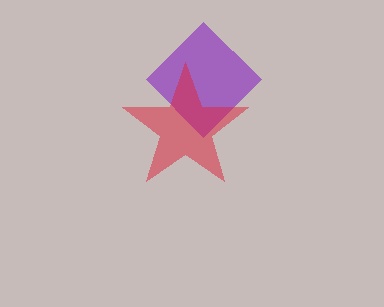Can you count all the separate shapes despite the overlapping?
Yes, there are 2 separate shapes.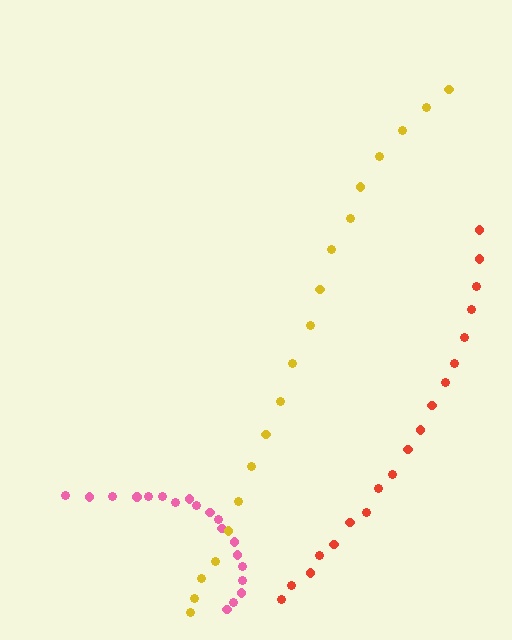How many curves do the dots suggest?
There are 3 distinct paths.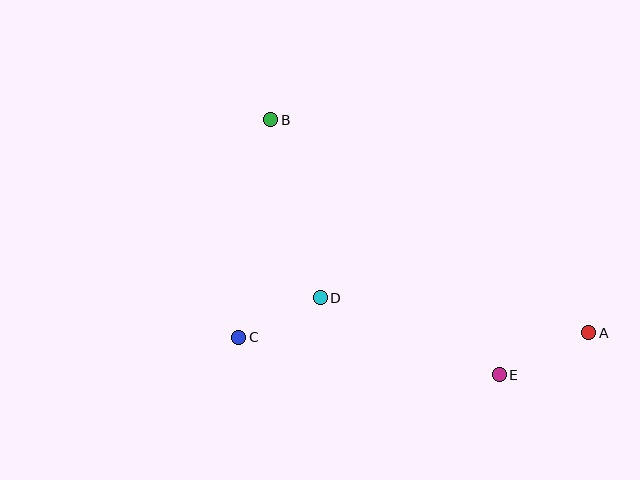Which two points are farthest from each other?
Points A and B are farthest from each other.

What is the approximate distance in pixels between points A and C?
The distance between A and C is approximately 350 pixels.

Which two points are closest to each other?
Points C and D are closest to each other.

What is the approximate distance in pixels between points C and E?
The distance between C and E is approximately 263 pixels.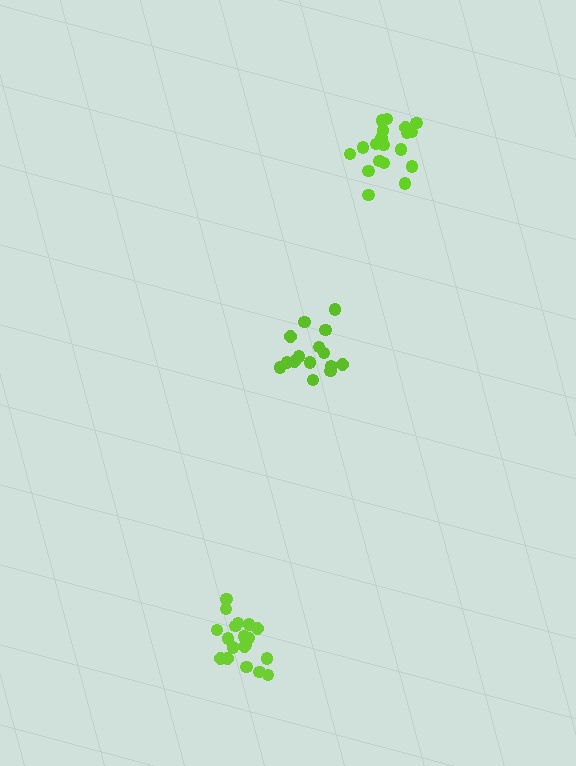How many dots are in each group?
Group 1: 19 dots, Group 2: 19 dots, Group 3: 15 dots (53 total).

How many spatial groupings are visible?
There are 3 spatial groupings.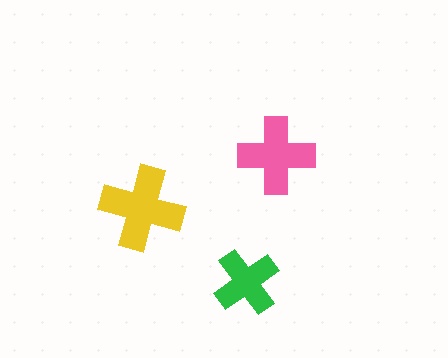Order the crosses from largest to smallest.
the yellow one, the pink one, the green one.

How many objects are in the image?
There are 3 objects in the image.